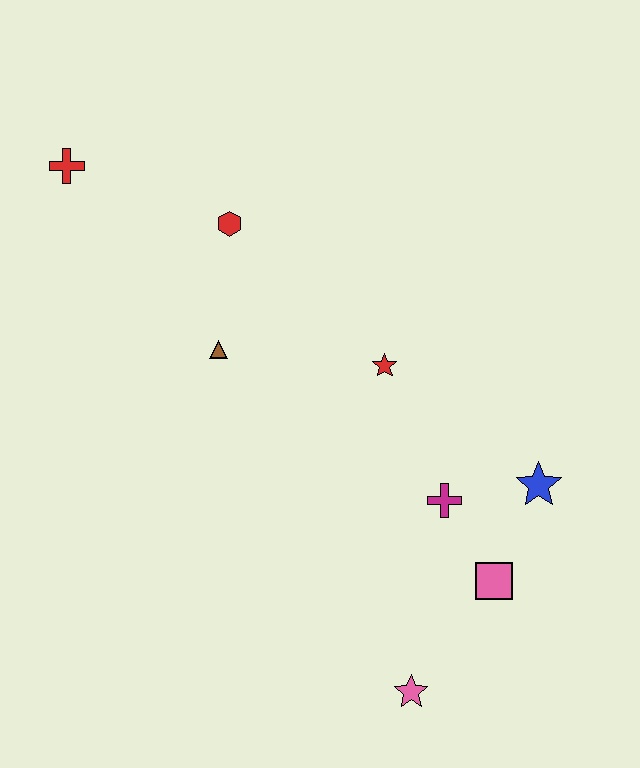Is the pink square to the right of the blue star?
No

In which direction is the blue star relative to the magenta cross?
The blue star is to the right of the magenta cross.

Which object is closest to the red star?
The magenta cross is closest to the red star.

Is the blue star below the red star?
Yes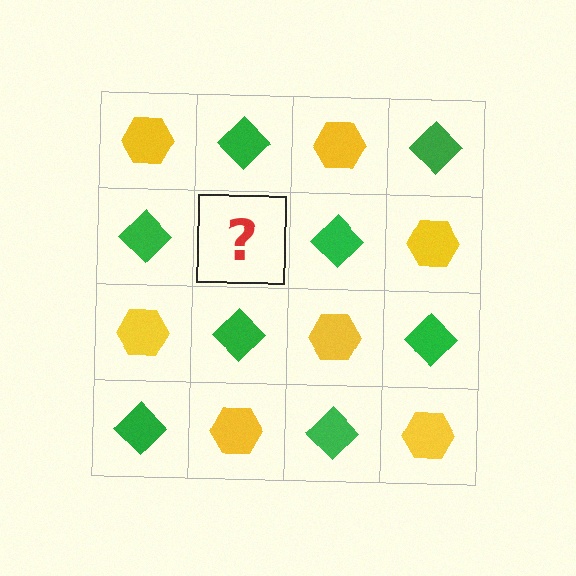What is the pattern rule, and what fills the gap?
The rule is that it alternates yellow hexagon and green diamond in a checkerboard pattern. The gap should be filled with a yellow hexagon.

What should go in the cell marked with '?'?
The missing cell should contain a yellow hexagon.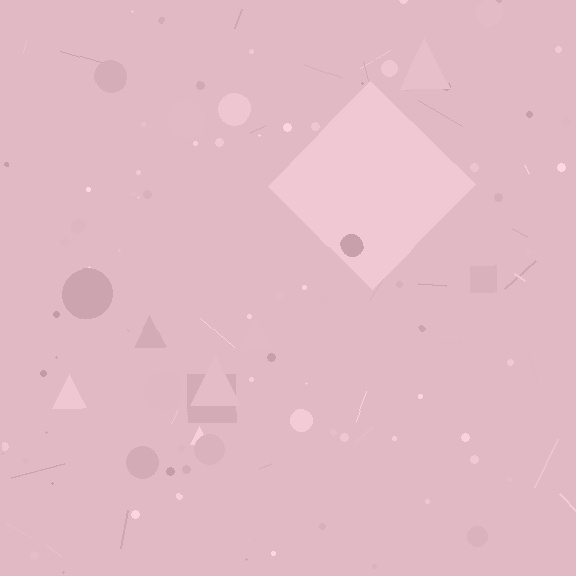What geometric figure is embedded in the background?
A diamond is embedded in the background.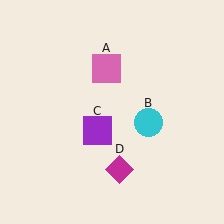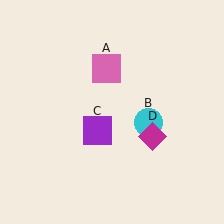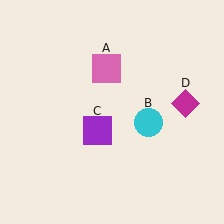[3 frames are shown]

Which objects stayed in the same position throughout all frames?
Pink square (object A) and cyan circle (object B) and purple square (object C) remained stationary.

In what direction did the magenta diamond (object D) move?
The magenta diamond (object D) moved up and to the right.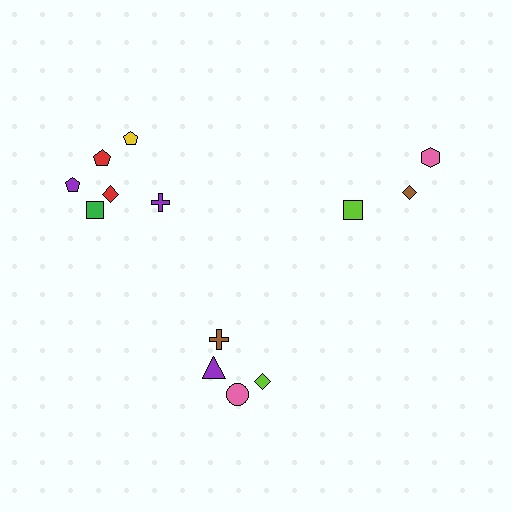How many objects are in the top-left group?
There are 6 objects.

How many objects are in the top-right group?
There are 3 objects.